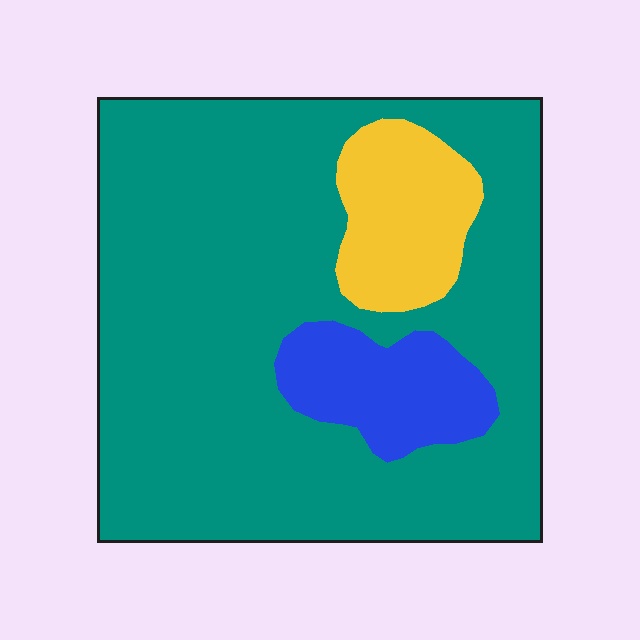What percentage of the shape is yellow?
Yellow covers around 10% of the shape.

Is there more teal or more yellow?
Teal.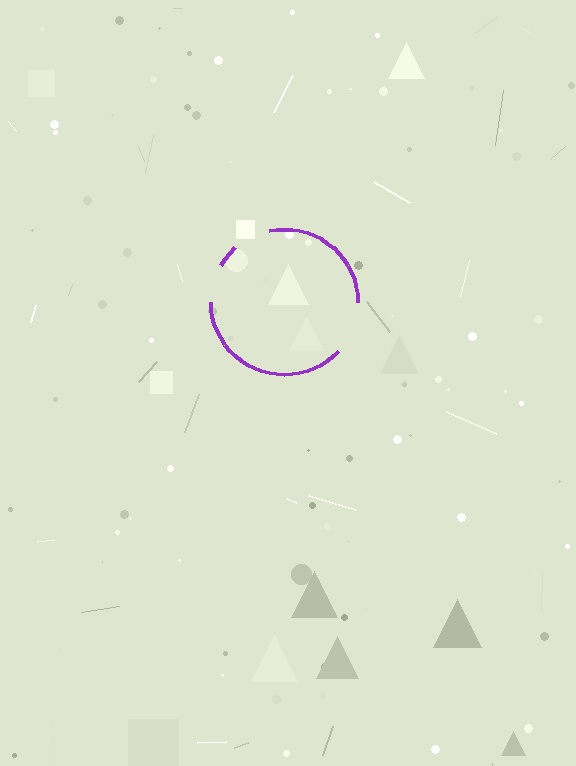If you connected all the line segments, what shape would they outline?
They would outline a circle.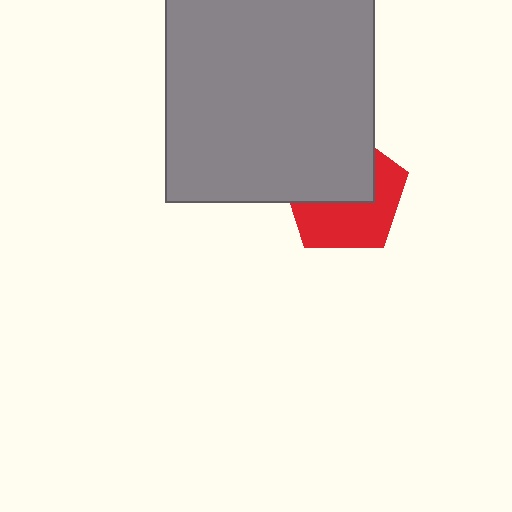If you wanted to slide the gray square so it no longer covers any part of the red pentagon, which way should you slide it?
Slide it up — that is the most direct way to separate the two shapes.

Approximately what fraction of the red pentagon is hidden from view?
Roughly 50% of the red pentagon is hidden behind the gray square.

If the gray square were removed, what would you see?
You would see the complete red pentagon.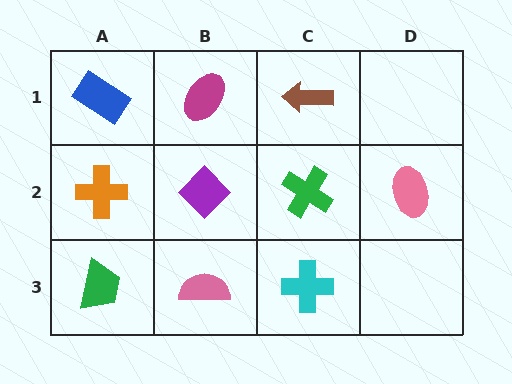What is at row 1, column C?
A brown arrow.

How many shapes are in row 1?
3 shapes.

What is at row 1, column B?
A magenta ellipse.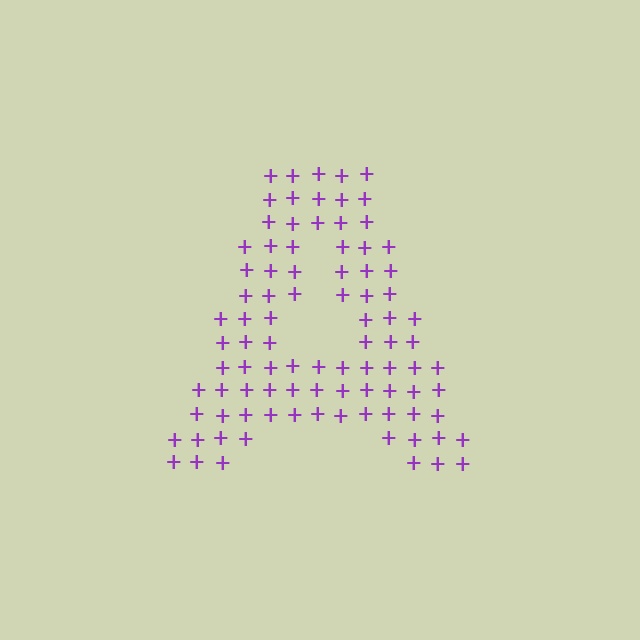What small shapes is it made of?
It is made of small plus signs.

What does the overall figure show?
The overall figure shows the letter A.